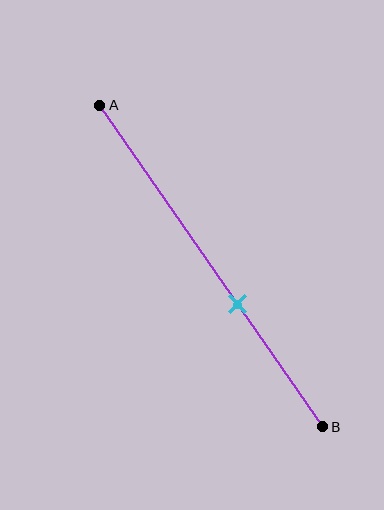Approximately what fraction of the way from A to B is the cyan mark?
The cyan mark is approximately 60% of the way from A to B.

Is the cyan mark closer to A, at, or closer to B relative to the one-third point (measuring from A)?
The cyan mark is closer to point B than the one-third point of segment AB.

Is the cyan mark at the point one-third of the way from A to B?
No, the mark is at about 60% from A, not at the 33% one-third point.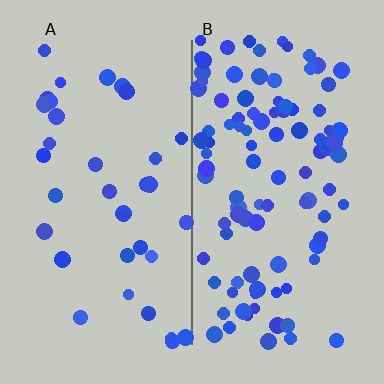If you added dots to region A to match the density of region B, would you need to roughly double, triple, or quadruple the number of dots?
Approximately triple.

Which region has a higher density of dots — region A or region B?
B (the right).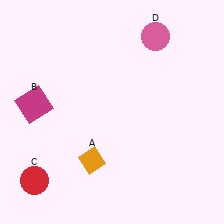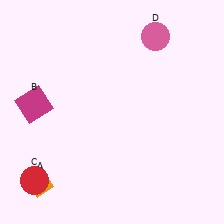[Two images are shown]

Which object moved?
The orange diamond (A) moved left.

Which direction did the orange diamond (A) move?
The orange diamond (A) moved left.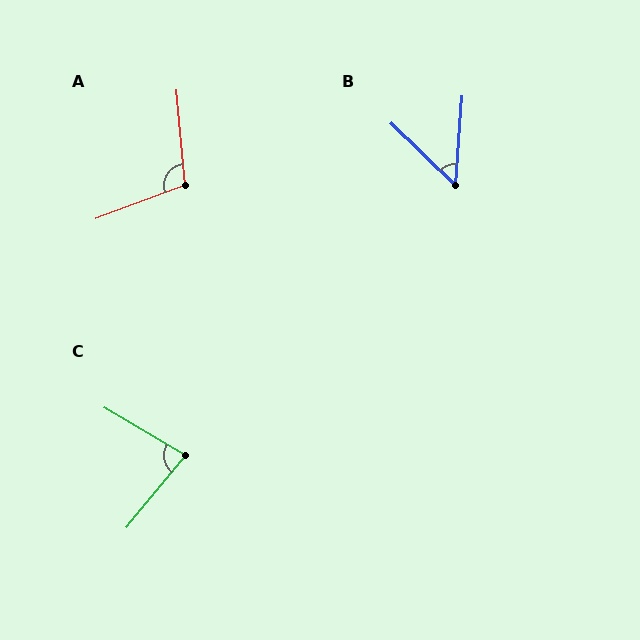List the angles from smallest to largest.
B (50°), C (81°), A (105°).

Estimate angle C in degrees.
Approximately 81 degrees.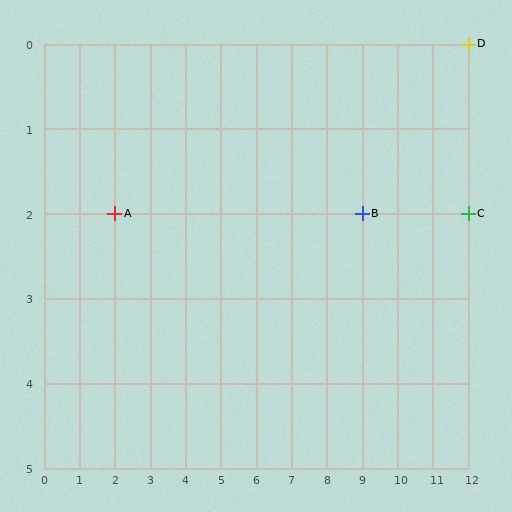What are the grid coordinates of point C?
Point C is at grid coordinates (12, 2).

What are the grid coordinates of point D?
Point D is at grid coordinates (12, 0).